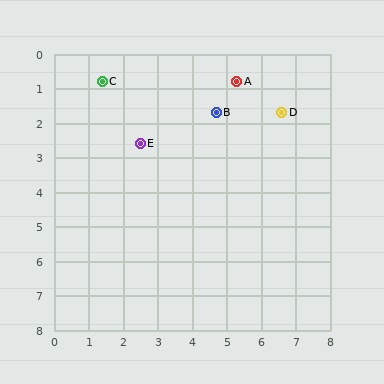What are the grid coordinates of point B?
Point B is at approximately (4.7, 1.7).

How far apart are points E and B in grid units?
Points E and B are about 2.4 grid units apart.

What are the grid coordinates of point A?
Point A is at approximately (5.3, 0.8).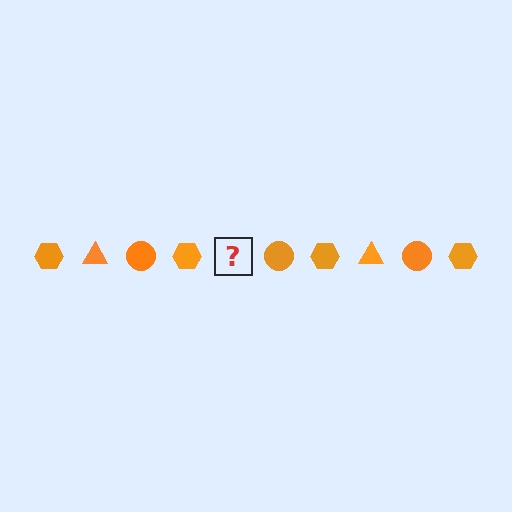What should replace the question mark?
The question mark should be replaced with an orange triangle.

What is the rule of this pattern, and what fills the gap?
The rule is that the pattern cycles through hexagon, triangle, circle shapes in orange. The gap should be filled with an orange triangle.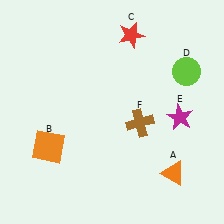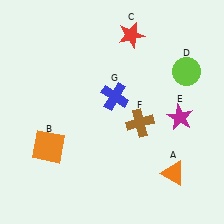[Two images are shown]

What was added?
A blue cross (G) was added in Image 2.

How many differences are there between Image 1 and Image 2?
There is 1 difference between the two images.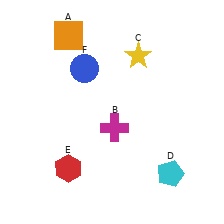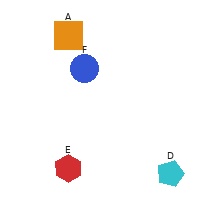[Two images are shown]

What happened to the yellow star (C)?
The yellow star (C) was removed in Image 2. It was in the top-right area of Image 1.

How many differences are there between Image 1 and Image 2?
There are 2 differences between the two images.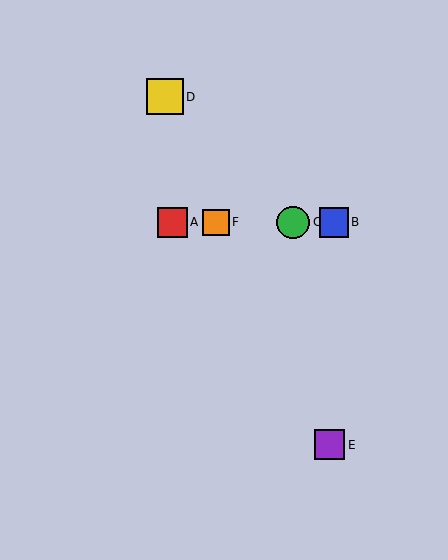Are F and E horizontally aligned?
No, F is at y≈222 and E is at y≈445.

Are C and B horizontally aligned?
Yes, both are at y≈222.